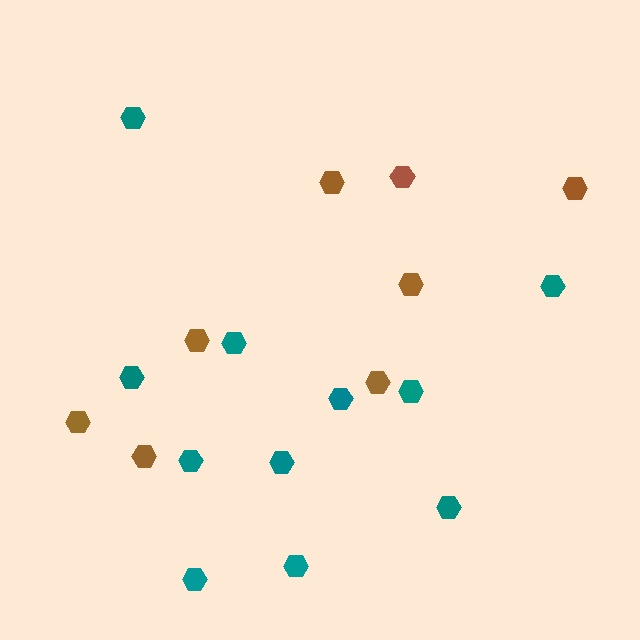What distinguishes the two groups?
There are 2 groups: one group of brown hexagons (8) and one group of teal hexagons (11).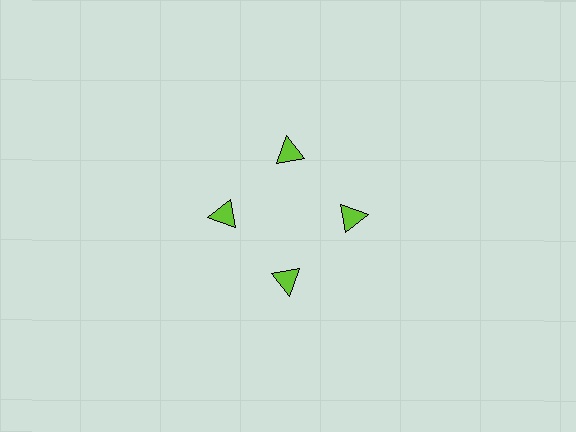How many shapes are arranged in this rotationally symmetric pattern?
There are 4 shapes, arranged in 4 groups of 1.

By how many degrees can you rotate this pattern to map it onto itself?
The pattern maps onto itself every 90 degrees of rotation.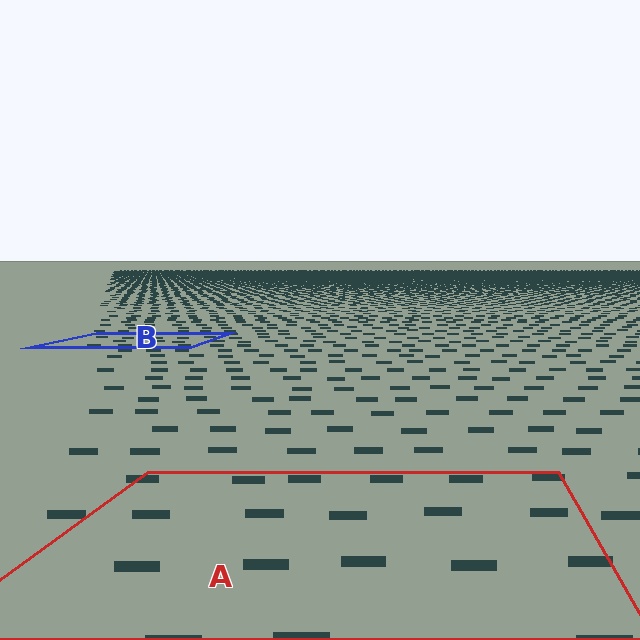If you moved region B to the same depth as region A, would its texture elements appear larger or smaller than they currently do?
They would appear larger. At a closer depth, the same texture elements are projected at a bigger on-screen size.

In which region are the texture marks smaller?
The texture marks are smaller in region B, because it is farther away.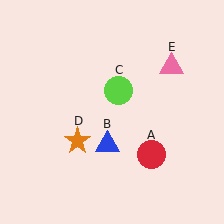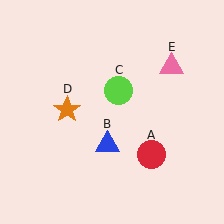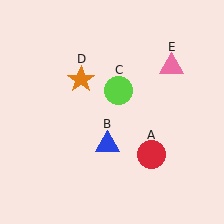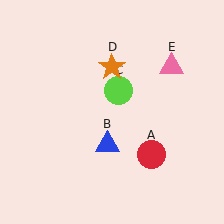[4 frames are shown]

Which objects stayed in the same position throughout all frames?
Red circle (object A) and blue triangle (object B) and lime circle (object C) and pink triangle (object E) remained stationary.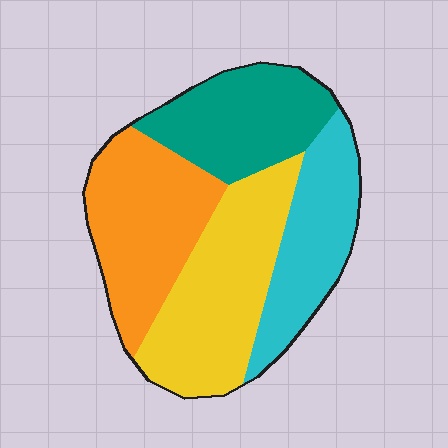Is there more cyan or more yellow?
Yellow.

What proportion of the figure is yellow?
Yellow takes up about one third (1/3) of the figure.